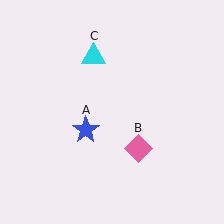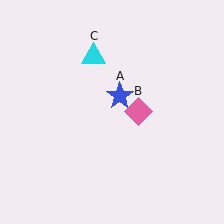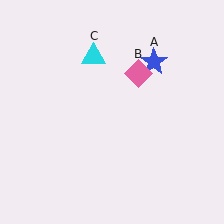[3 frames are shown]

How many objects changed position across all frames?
2 objects changed position: blue star (object A), pink diamond (object B).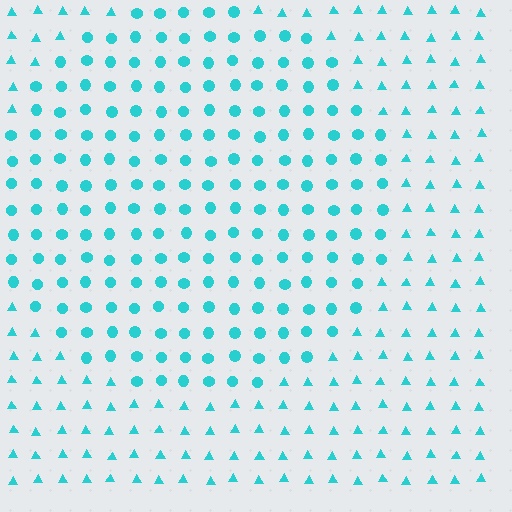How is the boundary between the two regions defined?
The boundary is defined by a change in element shape: circles inside vs. triangles outside. All elements share the same color and spacing.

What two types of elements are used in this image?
The image uses circles inside the circle region and triangles outside it.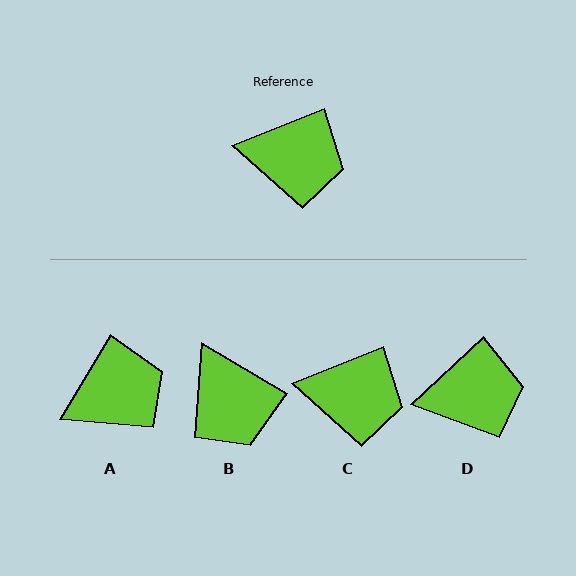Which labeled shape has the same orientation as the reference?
C.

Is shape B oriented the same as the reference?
No, it is off by about 52 degrees.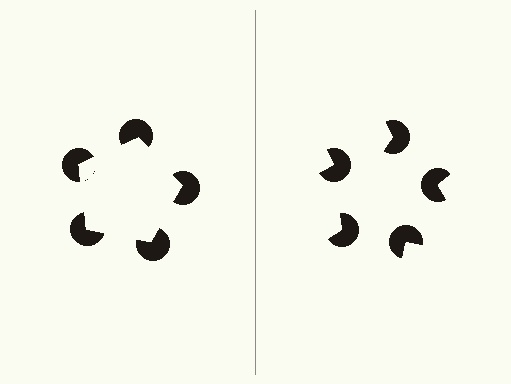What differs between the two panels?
The pac-man discs are positioned identically on both sides; only the wedge orientations differ. On the left they align to a pentagon; on the right they are misaligned.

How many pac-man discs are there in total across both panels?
10 — 5 on each side.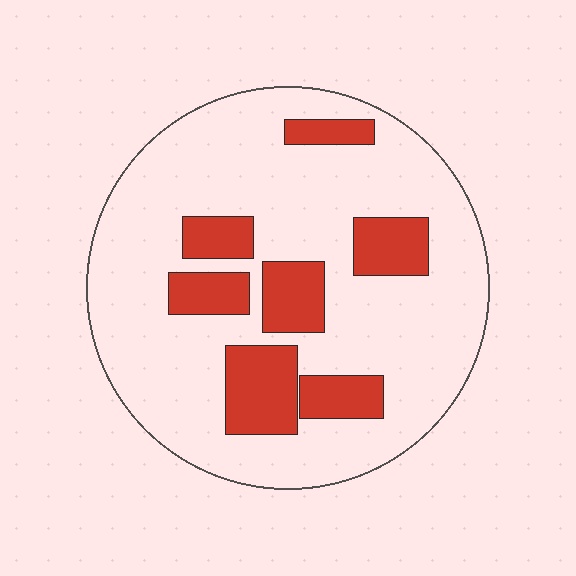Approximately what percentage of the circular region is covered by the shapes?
Approximately 20%.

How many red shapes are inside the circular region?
7.